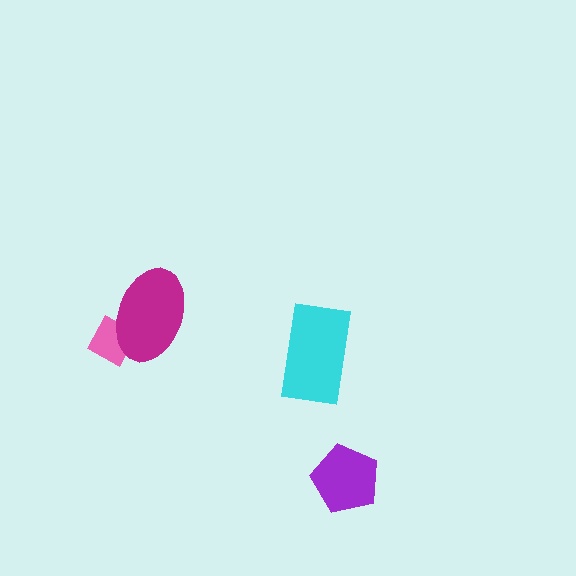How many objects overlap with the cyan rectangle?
0 objects overlap with the cyan rectangle.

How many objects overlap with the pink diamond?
1 object overlaps with the pink diamond.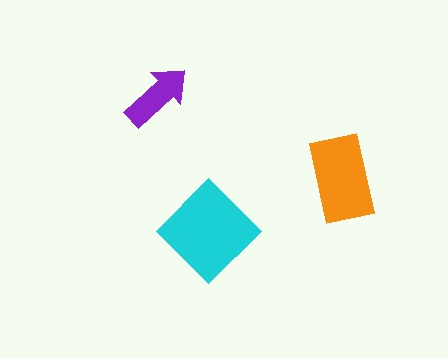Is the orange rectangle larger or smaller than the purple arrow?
Larger.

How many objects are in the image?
There are 3 objects in the image.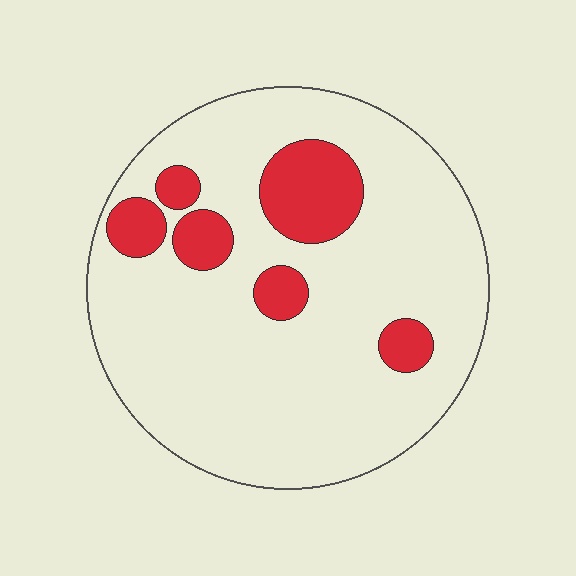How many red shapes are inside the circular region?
6.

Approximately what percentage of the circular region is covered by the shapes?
Approximately 15%.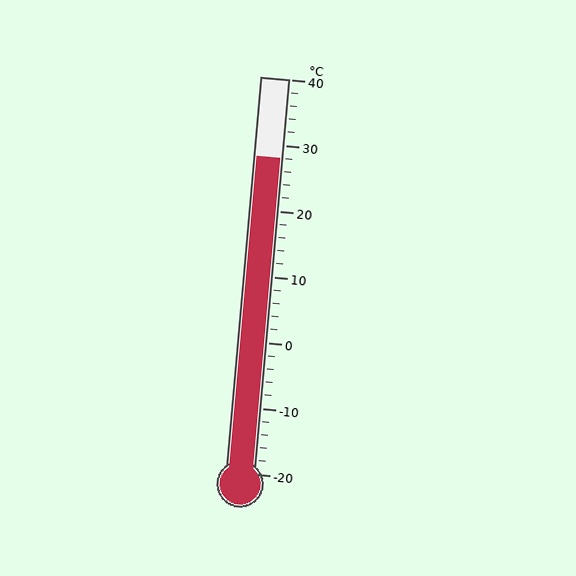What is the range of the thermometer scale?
The thermometer scale ranges from -20°C to 40°C.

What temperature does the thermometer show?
The thermometer shows approximately 28°C.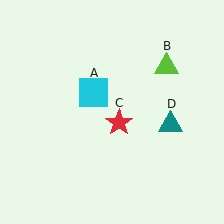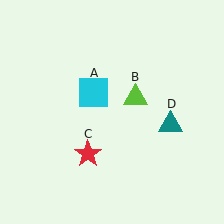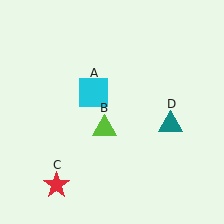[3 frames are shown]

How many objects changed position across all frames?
2 objects changed position: lime triangle (object B), red star (object C).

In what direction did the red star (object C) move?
The red star (object C) moved down and to the left.